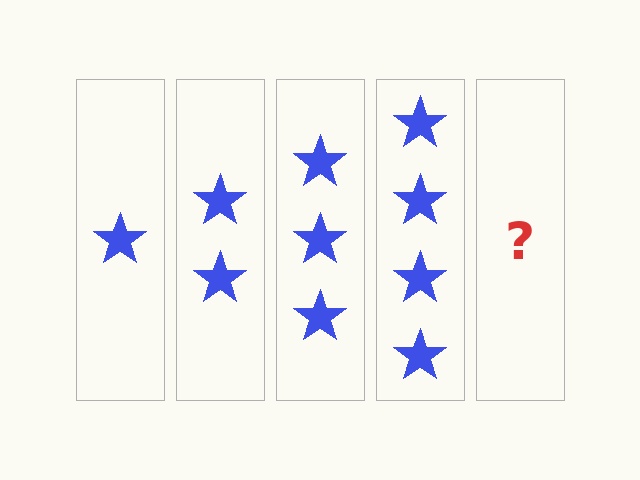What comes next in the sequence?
The next element should be 5 stars.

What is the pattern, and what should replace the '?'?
The pattern is that each step adds one more star. The '?' should be 5 stars.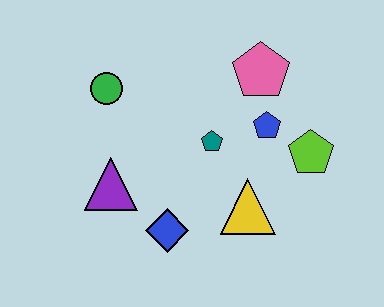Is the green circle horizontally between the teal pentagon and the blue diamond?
No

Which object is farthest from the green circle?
The lime pentagon is farthest from the green circle.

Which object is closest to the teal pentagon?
The blue pentagon is closest to the teal pentagon.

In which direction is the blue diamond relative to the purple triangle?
The blue diamond is to the right of the purple triangle.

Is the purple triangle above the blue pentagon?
No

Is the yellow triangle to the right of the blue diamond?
Yes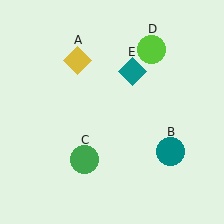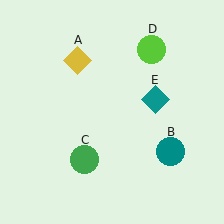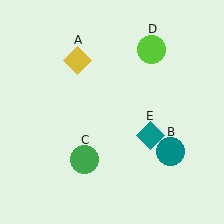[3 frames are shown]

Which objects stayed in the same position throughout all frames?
Yellow diamond (object A) and teal circle (object B) and green circle (object C) and lime circle (object D) remained stationary.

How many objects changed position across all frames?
1 object changed position: teal diamond (object E).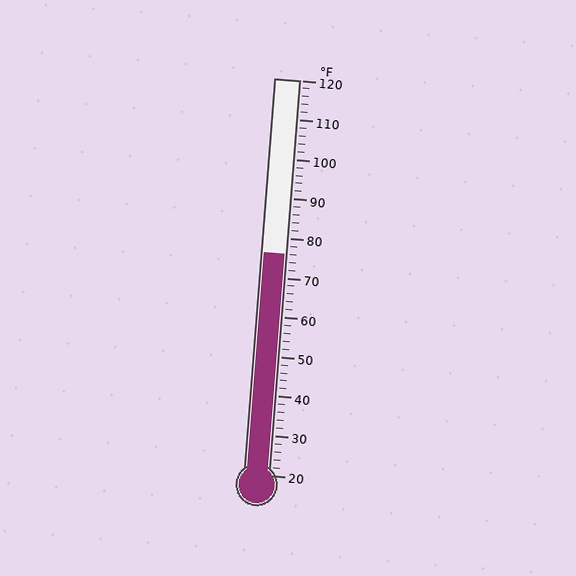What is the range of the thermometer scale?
The thermometer scale ranges from 20°F to 120°F.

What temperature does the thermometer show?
The thermometer shows approximately 76°F.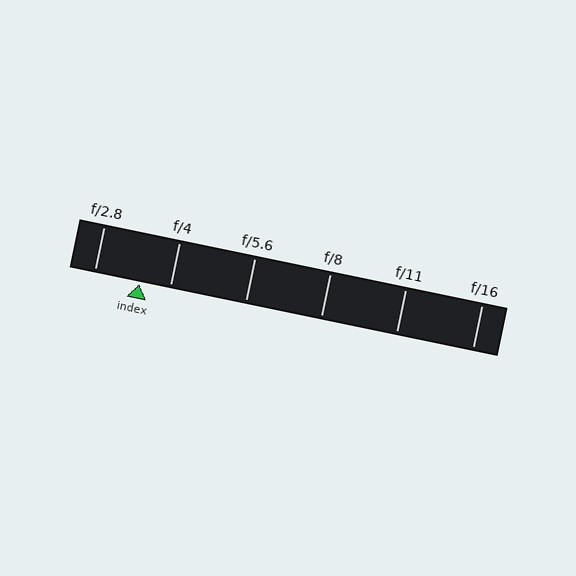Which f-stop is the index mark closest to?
The index mark is closest to f/4.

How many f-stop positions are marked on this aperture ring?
There are 6 f-stop positions marked.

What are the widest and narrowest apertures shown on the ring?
The widest aperture shown is f/2.8 and the narrowest is f/16.